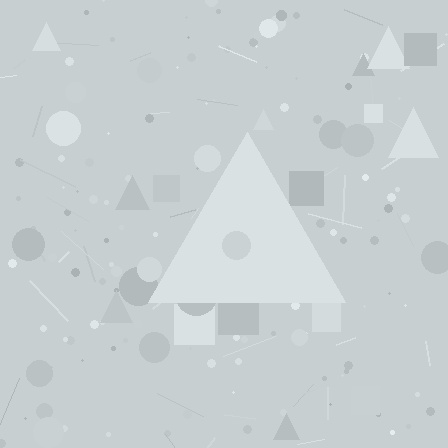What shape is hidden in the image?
A triangle is hidden in the image.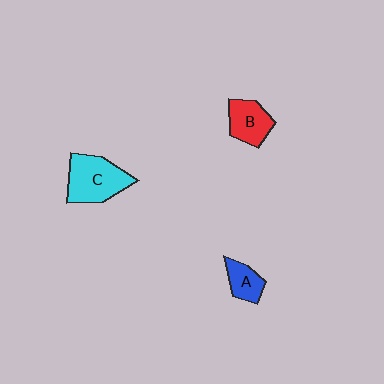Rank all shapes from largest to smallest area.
From largest to smallest: C (cyan), B (red), A (blue).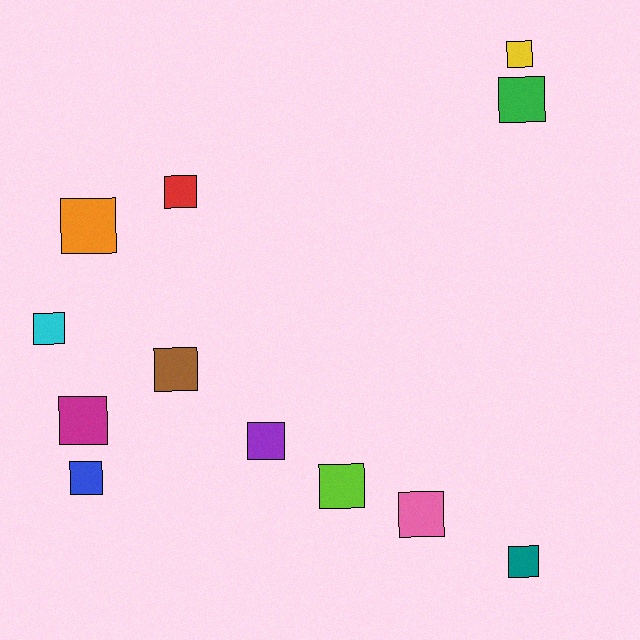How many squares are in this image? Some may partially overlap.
There are 12 squares.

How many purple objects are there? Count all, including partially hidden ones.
There is 1 purple object.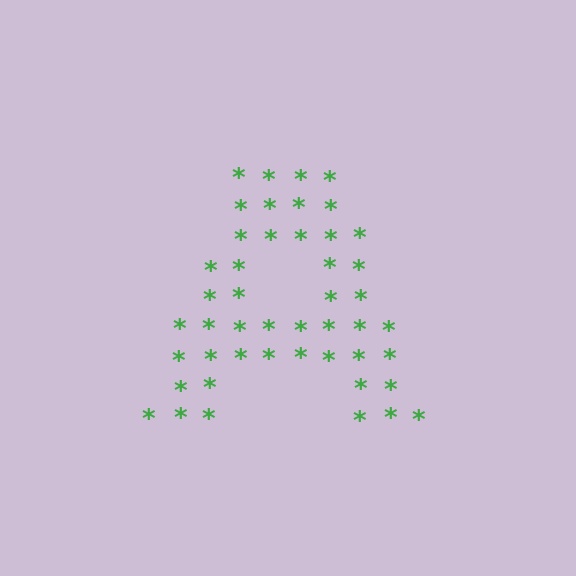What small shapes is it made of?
It is made of small asterisks.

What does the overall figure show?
The overall figure shows the letter A.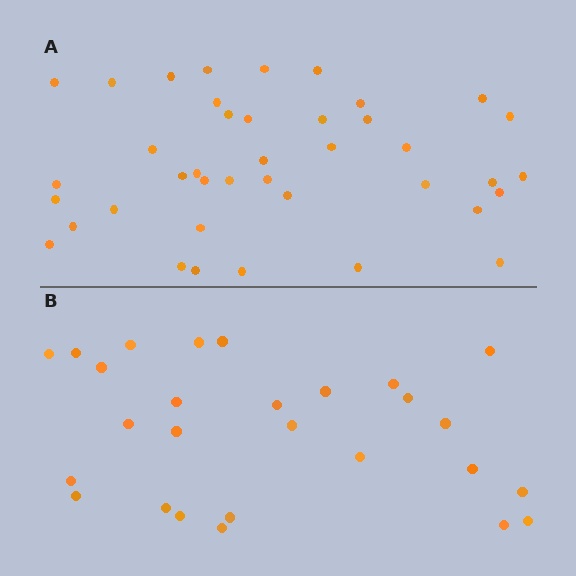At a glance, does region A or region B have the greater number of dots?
Region A (the top region) has more dots.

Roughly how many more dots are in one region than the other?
Region A has approximately 15 more dots than region B.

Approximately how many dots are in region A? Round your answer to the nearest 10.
About 40 dots.